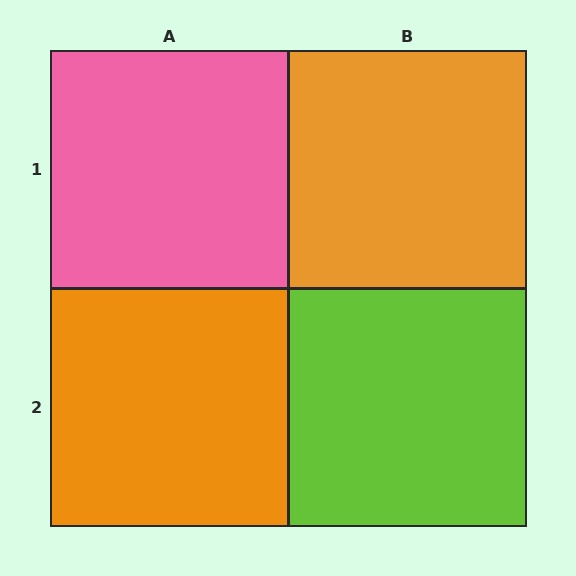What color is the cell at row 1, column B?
Orange.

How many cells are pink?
1 cell is pink.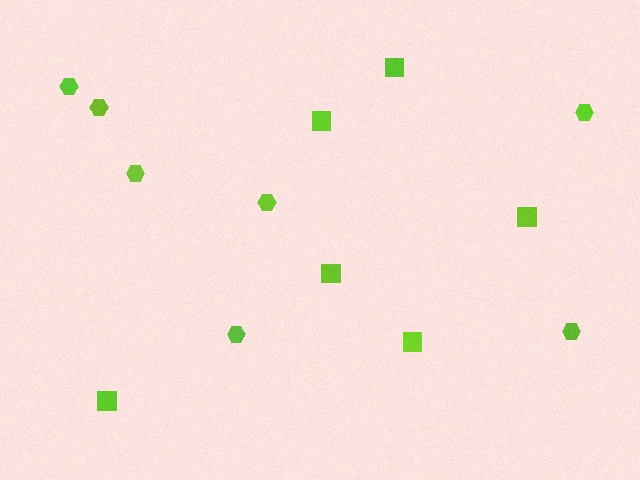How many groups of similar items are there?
There are 2 groups: one group of squares (6) and one group of hexagons (7).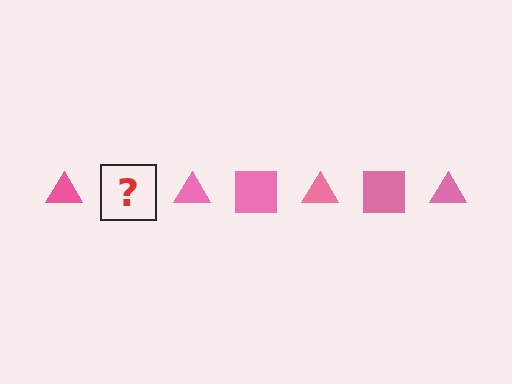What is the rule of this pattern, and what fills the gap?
The rule is that the pattern cycles through triangle, square shapes in pink. The gap should be filled with a pink square.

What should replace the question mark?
The question mark should be replaced with a pink square.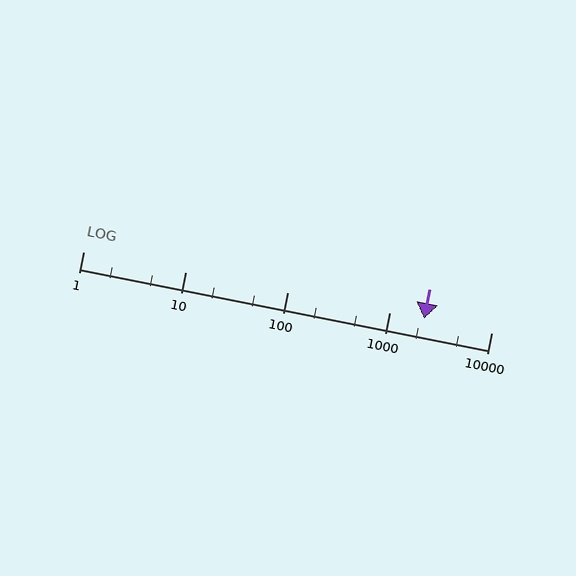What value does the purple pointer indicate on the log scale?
The pointer indicates approximately 2200.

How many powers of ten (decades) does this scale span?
The scale spans 4 decades, from 1 to 10000.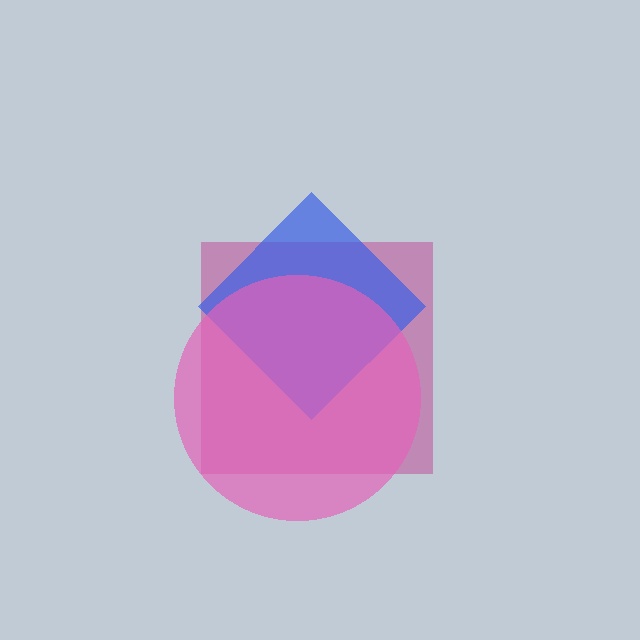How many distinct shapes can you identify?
There are 3 distinct shapes: a magenta square, a blue diamond, a pink circle.